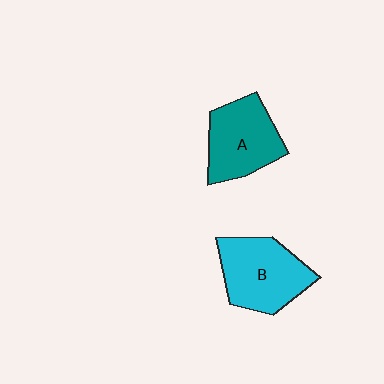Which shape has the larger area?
Shape B (cyan).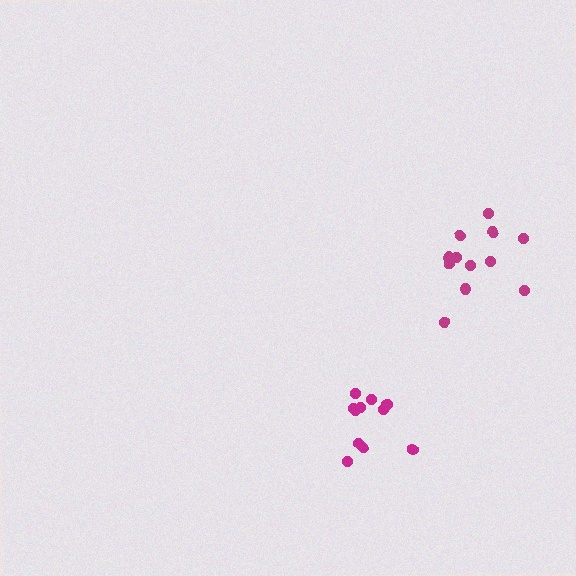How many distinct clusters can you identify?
There are 2 distinct clusters.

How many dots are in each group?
Group 1: 12 dots, Group 2: 12 dots (24 total).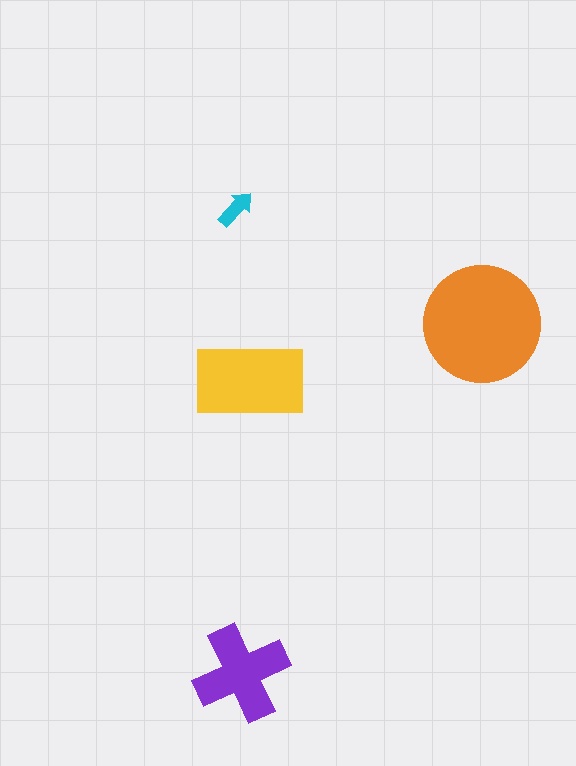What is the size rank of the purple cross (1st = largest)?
3rd.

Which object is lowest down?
The purple cross is bottommost.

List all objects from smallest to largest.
The cyan arrow, the purple cross, the yellow rectangle, the orange circle.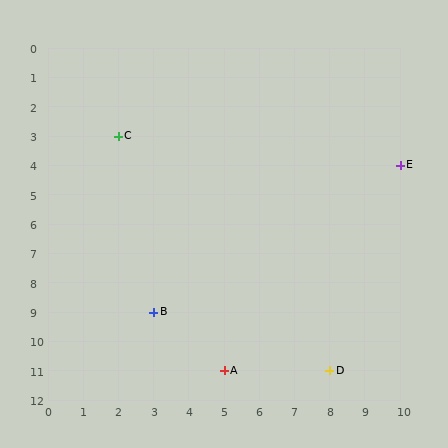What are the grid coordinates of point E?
Point E is at grid coordinates (10, 4).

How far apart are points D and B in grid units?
Points D and B are 5 columns and 2 rows apart (about 5.4 grid units diagonally).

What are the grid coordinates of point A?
Point A is at grid coordinates (5, 11).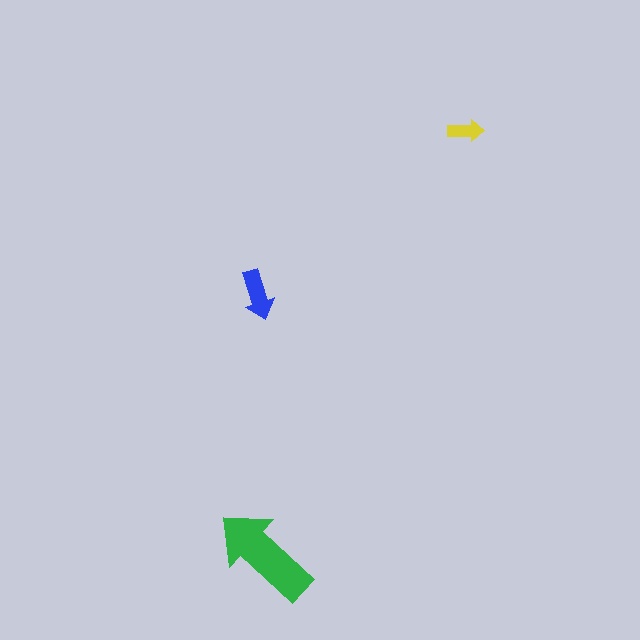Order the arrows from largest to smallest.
the green one, the blue one, the yellow one.